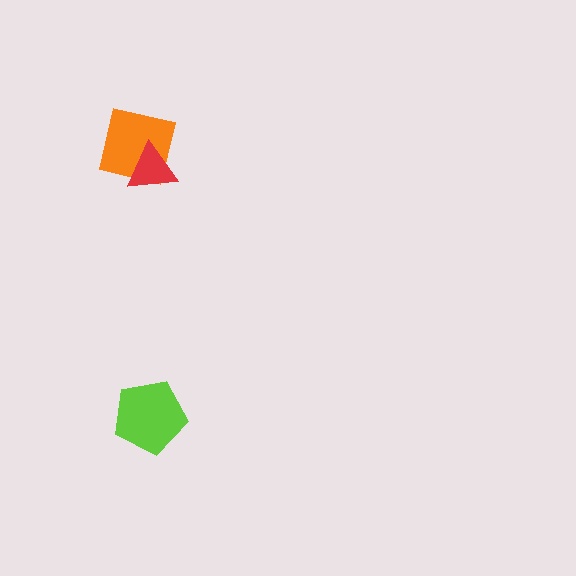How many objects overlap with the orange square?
1 object overlaps with the orange square.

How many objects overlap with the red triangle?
1 object overlaps with the red triangle.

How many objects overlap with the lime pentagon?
0 objects overlap with the lime pentagon.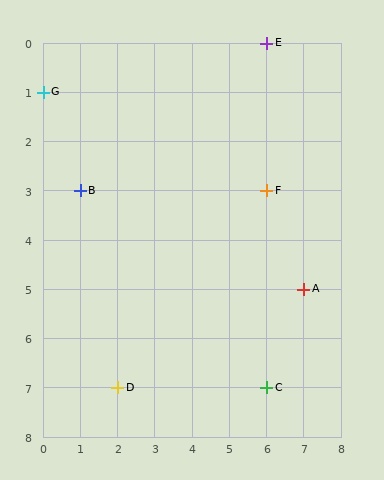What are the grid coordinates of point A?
Point A is at grid coordinates (7, 5).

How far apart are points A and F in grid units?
Points A and F are 1 column and 2 rows apart (about 2.2 grid units diagonally).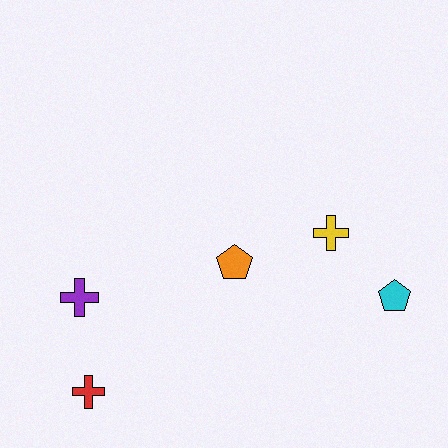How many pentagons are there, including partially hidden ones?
There are 2 pentagons.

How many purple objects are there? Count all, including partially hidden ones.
There is 1 purple object.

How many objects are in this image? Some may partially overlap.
There are 5 objects.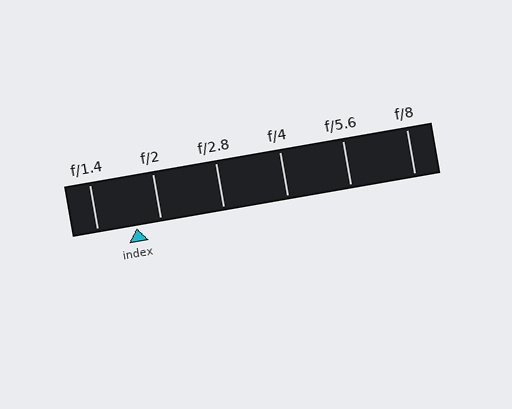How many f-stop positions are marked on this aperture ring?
There are 6 f-stop positions marked.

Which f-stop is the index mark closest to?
The index mark is closest to f/2.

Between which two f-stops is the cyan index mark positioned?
The index mark is between f/1.4 and f/2.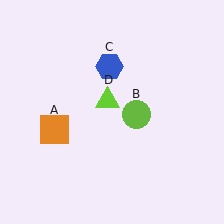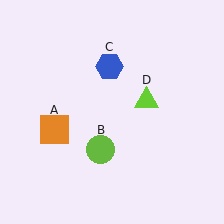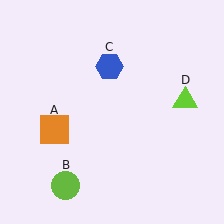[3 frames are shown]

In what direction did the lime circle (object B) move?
The lime circle (object B) moved down and to the left.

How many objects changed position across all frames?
2 objects changed position: lime circle (object B), lime triangle (object D).